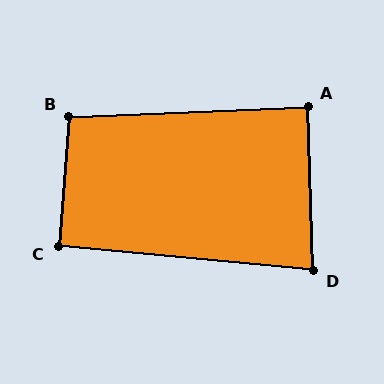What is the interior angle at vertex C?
Approximately 91 degrees (approximately right).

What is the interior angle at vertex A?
Approximately 89 degrees (approximately right).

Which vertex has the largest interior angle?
B, at approximately 97 degrees.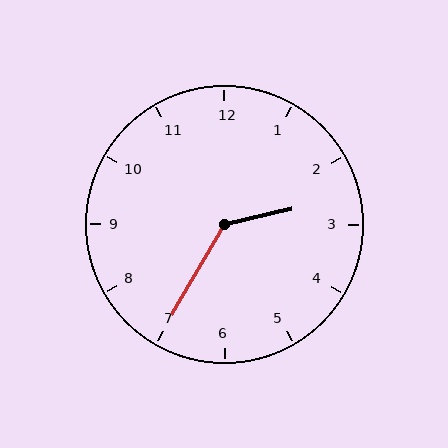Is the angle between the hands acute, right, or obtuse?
It is obtuse.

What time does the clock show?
2:35.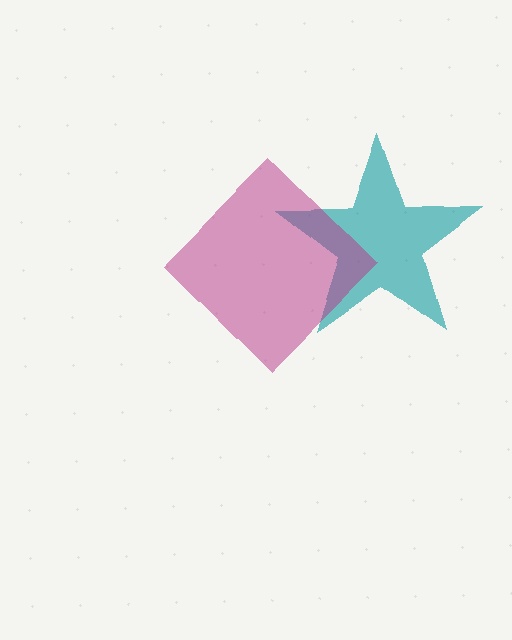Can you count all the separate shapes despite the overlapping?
Yes, there are 2 separate shapes.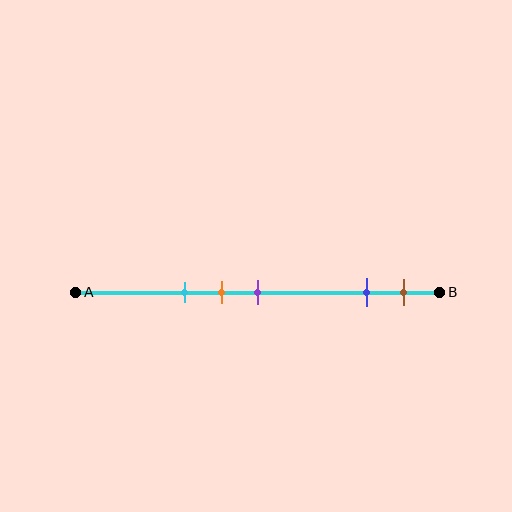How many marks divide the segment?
There are 5 marks dividing the segment.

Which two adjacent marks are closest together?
The orange and purple marks are the closest adjacent pair.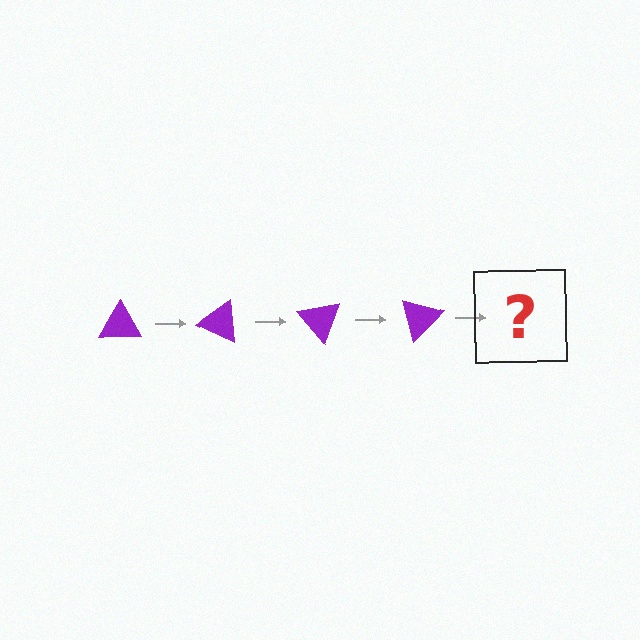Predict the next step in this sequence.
The next step is a purple triangle rotated 100 degrees.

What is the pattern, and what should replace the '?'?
The pattern is that the triangle rotates 25 degrees each step. The '?' should be a purple triangle rotated 100 degrees.